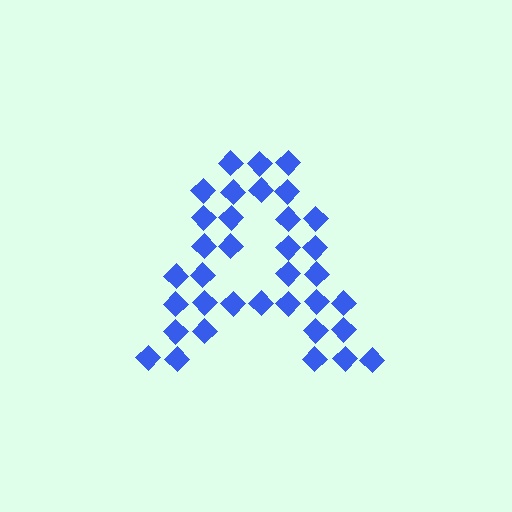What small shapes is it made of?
It is made of small diamonds.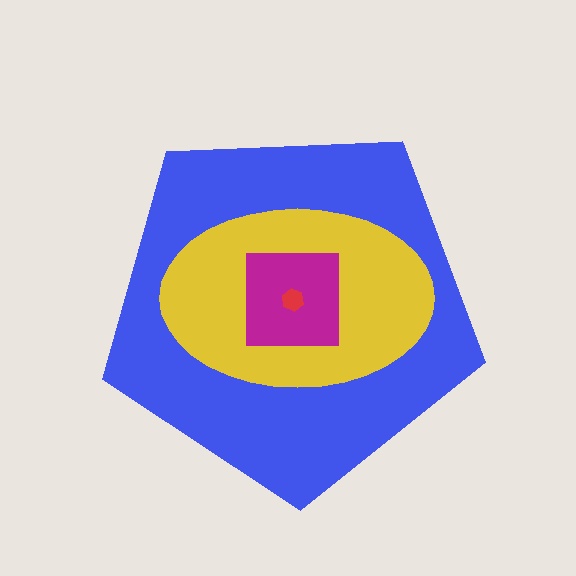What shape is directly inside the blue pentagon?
The yellow ellipse.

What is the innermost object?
The red hexagon.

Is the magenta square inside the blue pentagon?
Yes.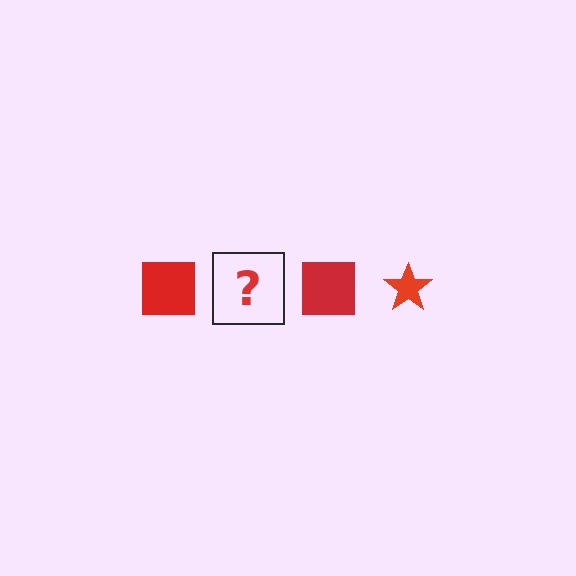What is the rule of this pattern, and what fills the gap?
The rule is that the pattern cycles through square, star shapes in red. The gap should be filled with a red star.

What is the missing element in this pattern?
The missing element is a red star.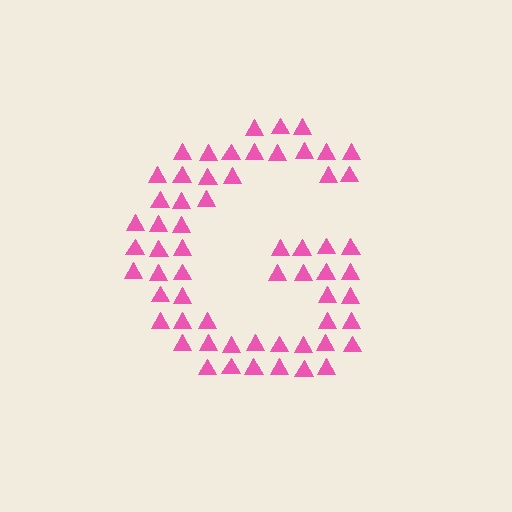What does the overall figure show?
The overall figure shows the letter G.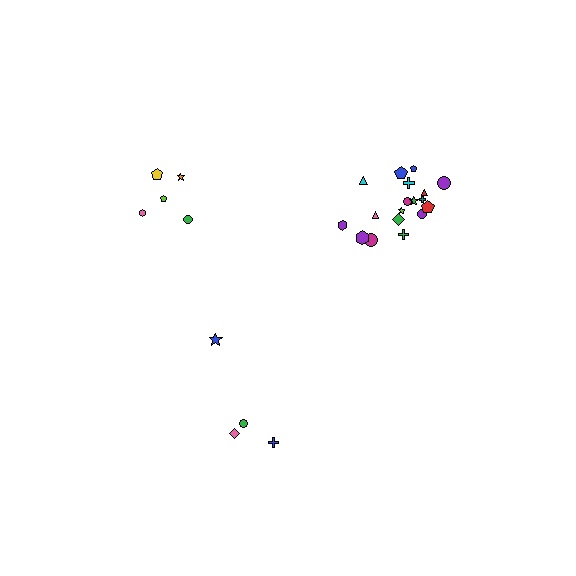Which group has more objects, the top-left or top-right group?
The top-right group.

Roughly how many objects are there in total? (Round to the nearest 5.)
Roughly 25 objects in total.